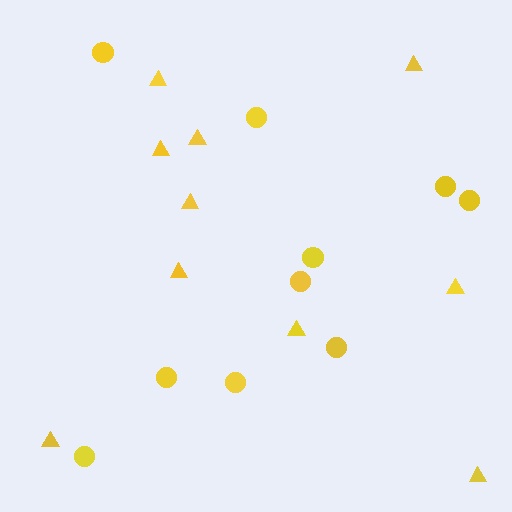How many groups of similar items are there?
There are 2 groups: one group of circles (10) and one group of triangles (10).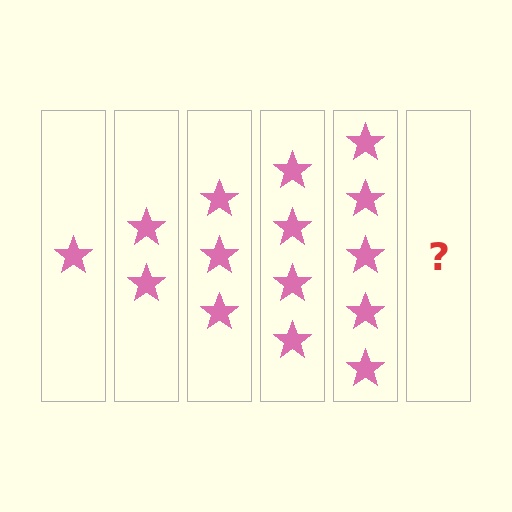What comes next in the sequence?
The next element should be 6 stars.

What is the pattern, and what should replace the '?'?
The pattern is that each step adds one more star. The '?' should be 6 stars.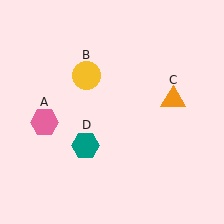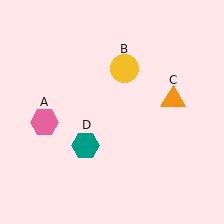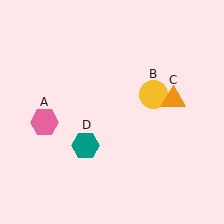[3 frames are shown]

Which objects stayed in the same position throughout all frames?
Pink hexagon (object A) and orange triangle (object C) and teal hexagon (object D) remained stationary.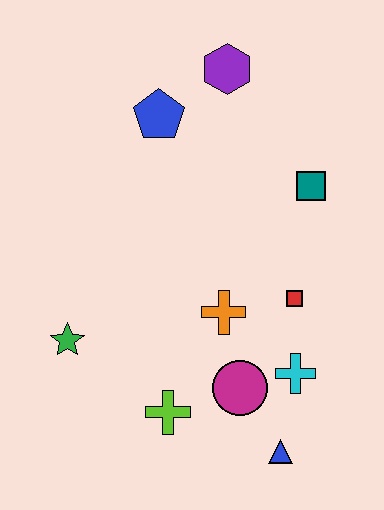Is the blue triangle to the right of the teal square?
No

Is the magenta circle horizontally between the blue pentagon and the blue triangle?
Yes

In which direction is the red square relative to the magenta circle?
The red square is above the magenta circle.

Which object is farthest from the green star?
The purple hexagon is farthest from the green star.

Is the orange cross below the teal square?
Yes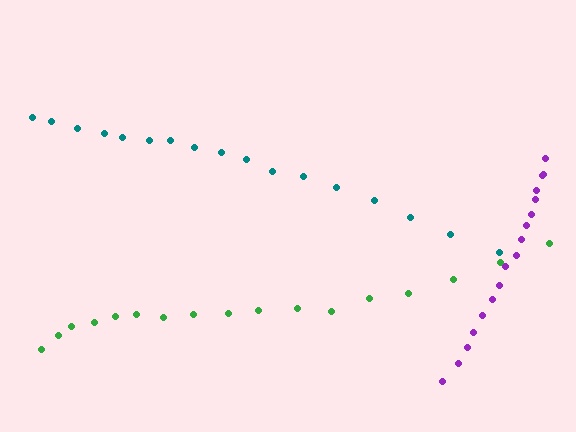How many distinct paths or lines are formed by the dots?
There are 3 distinct paths.